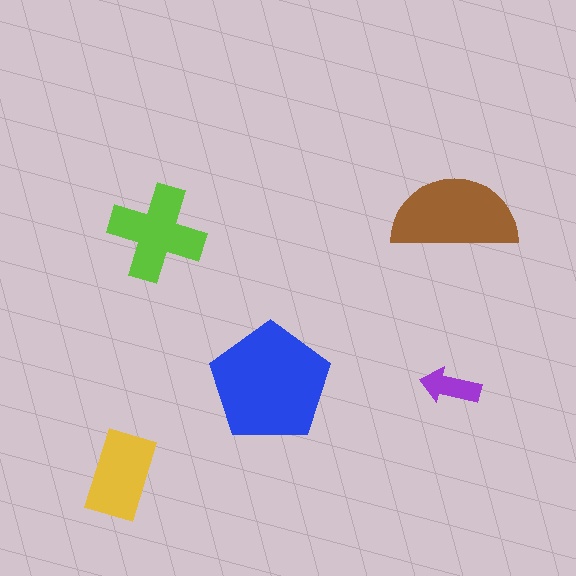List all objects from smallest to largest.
The purple arrow, the yellow rectangle, the lime cross, the brown semicircle, the blue pentagon.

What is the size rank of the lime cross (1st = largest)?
3rd.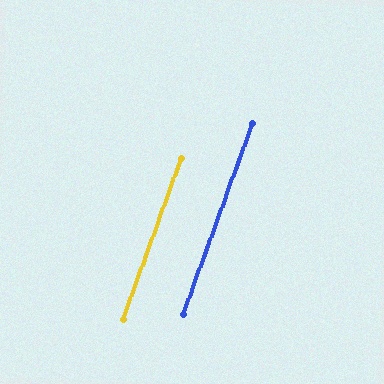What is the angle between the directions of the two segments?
Approximately 0 degrees.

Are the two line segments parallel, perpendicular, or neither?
Parallel — their directions differ by only 0.2°.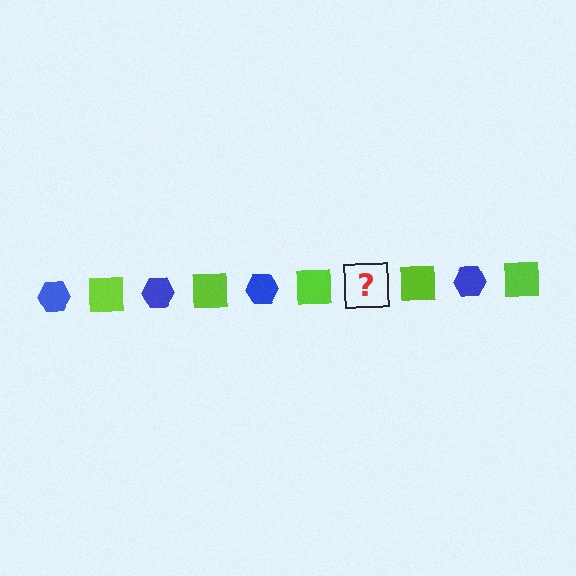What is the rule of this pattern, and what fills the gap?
The rule is that the pattern alternates between blue hexagon and lime square. The gap should be filled with a blue hexagon.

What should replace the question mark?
The question mark should be replaced with a blue hexagon.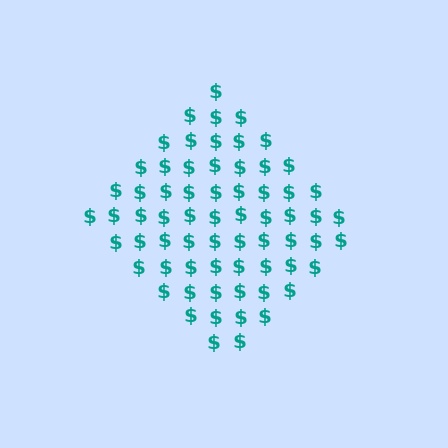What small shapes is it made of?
It is made of small dollar signs.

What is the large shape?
The large shape is a diamond.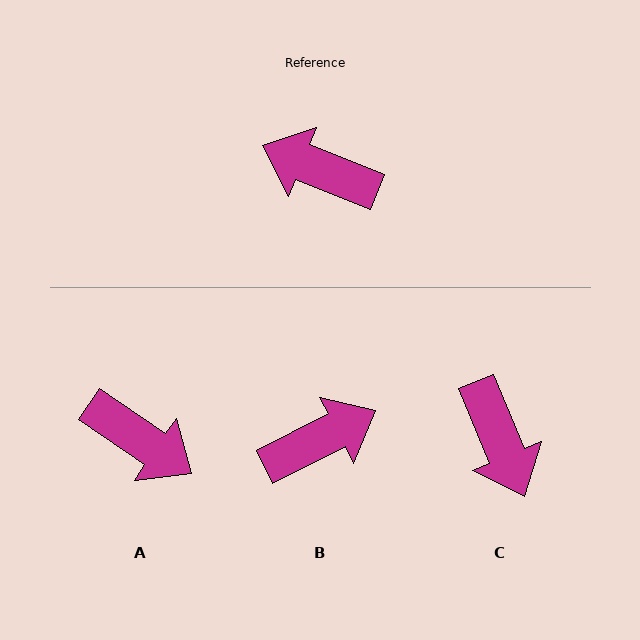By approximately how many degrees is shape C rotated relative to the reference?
Approximately 135 degrees counter-clockwise.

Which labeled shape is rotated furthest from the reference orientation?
A, about 168 degrees away.